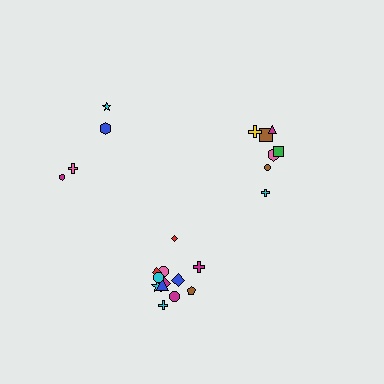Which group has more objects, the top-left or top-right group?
The top-right group.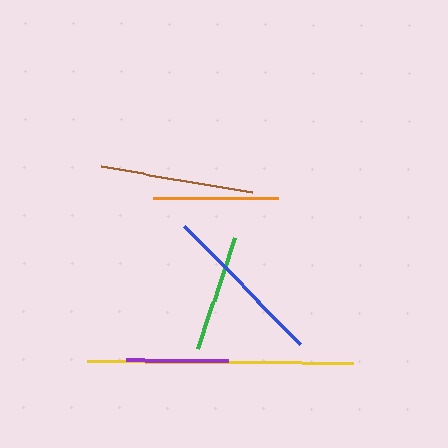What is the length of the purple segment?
The purple segment is approximately 102 pixels long.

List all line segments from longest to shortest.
From longest to shortest: yellow, blue, brown, orange, green, purple.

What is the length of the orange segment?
The orange segment is approximately 125 pixels long.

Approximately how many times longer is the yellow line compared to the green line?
The yellow line is approximately 2.3 times the length of the green line.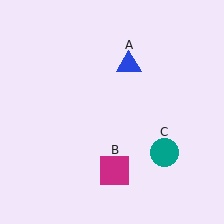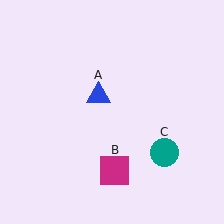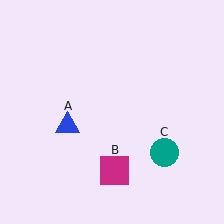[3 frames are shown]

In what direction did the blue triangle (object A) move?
The blue triangle (object A) moved down and to the left.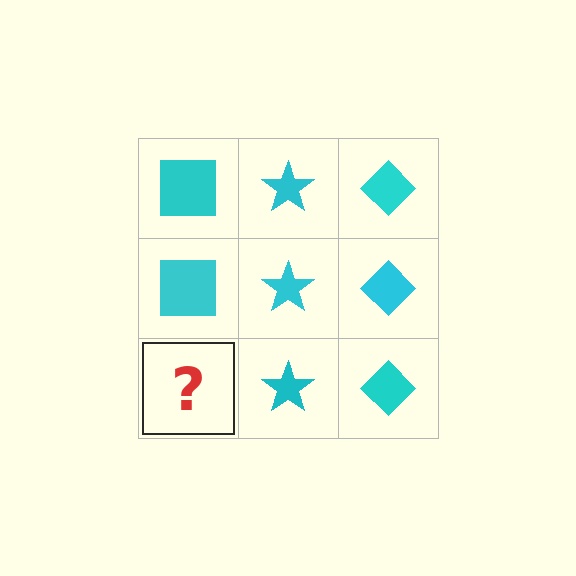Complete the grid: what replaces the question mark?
The question mark should be replaced with a cyan square.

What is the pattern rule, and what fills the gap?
The rule is that each column has a consistent shape. The gap should be filled with a cyan square.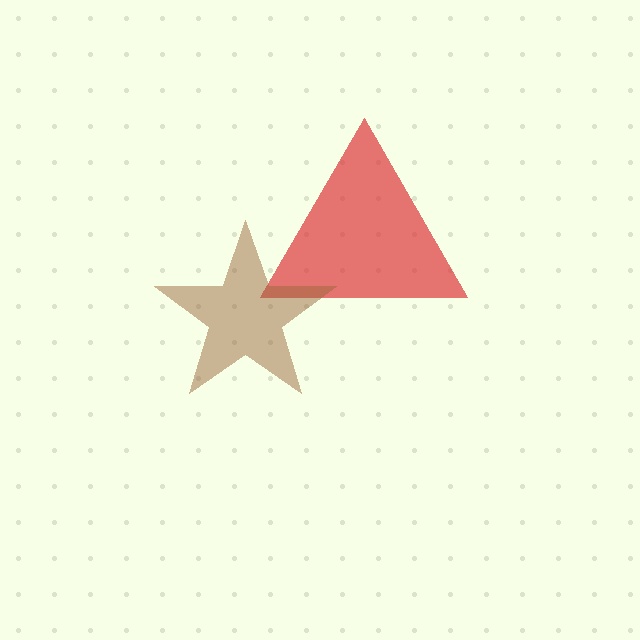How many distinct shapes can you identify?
There are 2 distinct shapes: a red triangle, a brown star.